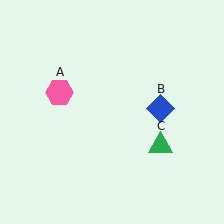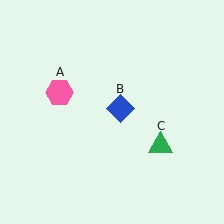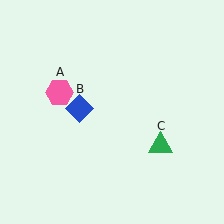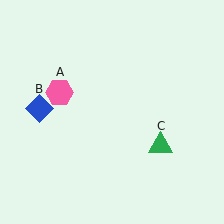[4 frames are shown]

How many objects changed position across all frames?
1 object changed position: blue diamond (object B).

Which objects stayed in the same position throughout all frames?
Pink hexagon (object A) and green triangle (object C) remained stationary.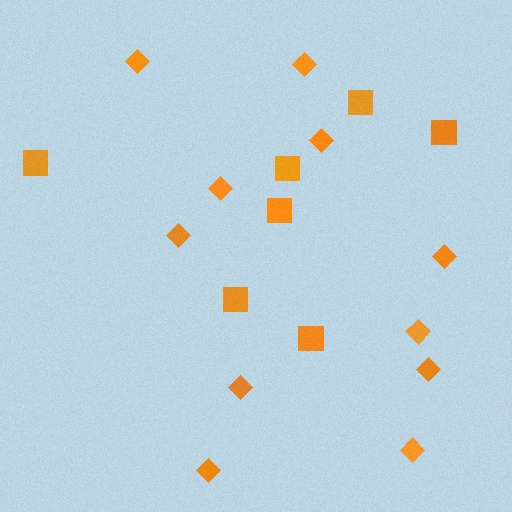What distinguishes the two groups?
There are 2 groups: one group of diamonds (11) and one group of squares (7).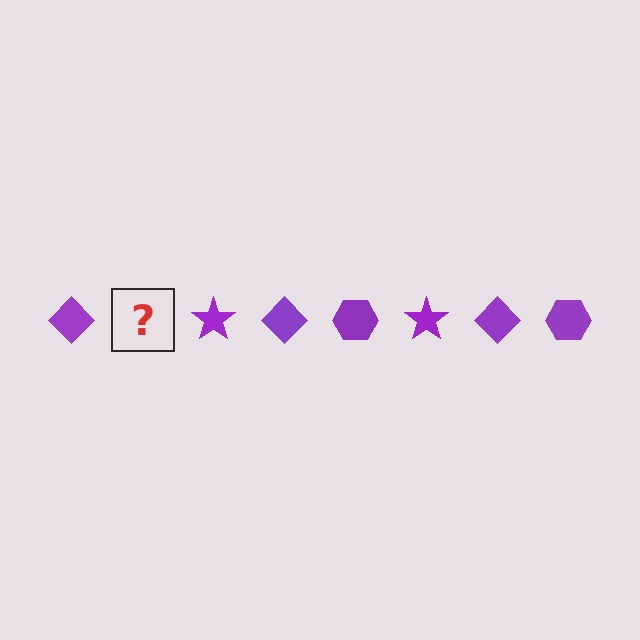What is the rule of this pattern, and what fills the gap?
The rule is that the pattern cycles through diamond, hexagon, star shapes in purple. The gap should be filled with a purple hexagon.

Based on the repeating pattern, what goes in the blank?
The blank should be a purple hexagon.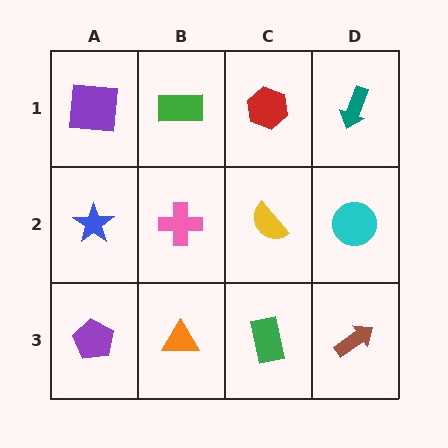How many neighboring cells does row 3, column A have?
2.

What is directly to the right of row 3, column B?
A green rectangle.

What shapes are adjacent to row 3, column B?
A pink cross (row 2, column B), a purple pentagon (row 3, column A), a green rectangle (row 3, column C).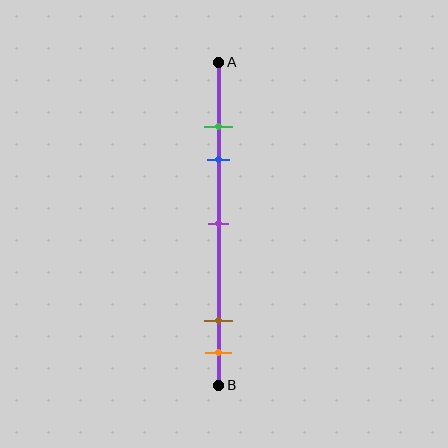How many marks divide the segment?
There are 5 marks dividing the segment.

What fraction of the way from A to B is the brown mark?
The brown mark is approximately 80% (0.8) of the way from A to B.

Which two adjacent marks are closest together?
The green and blue marks are the closest adjacent pair.